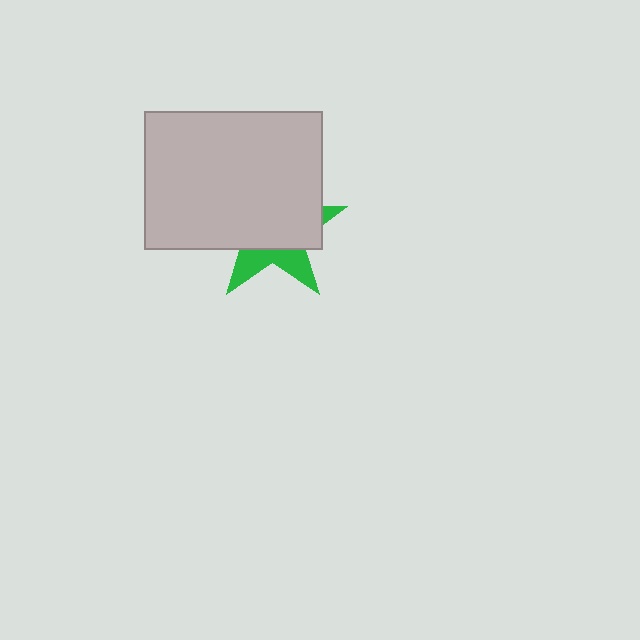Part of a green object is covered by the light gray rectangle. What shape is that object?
It is a star.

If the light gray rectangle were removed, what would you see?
You would see the complete green star.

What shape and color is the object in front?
The object in front is a light gray rectangle.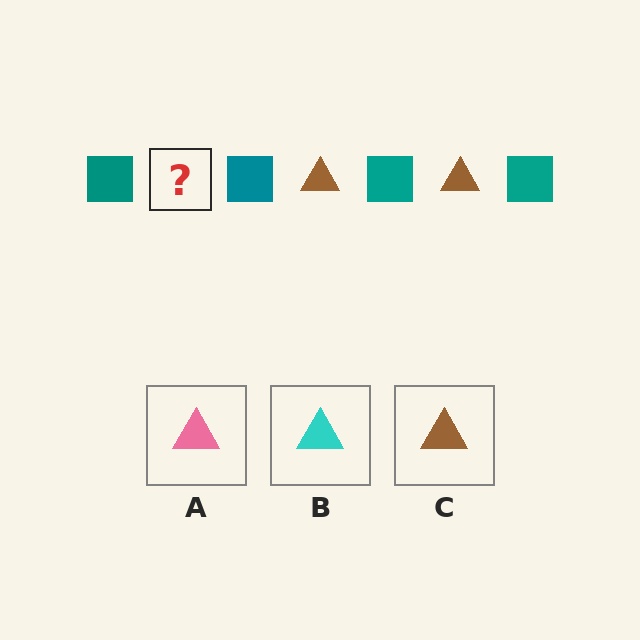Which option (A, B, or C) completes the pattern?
C.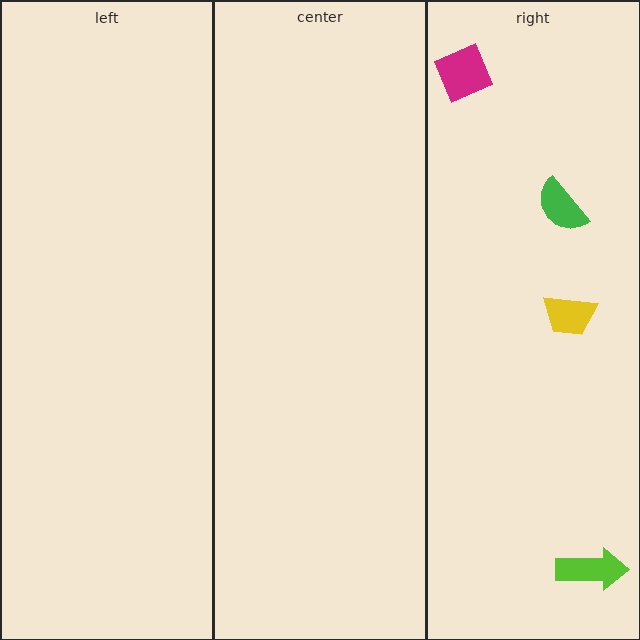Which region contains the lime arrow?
The right region.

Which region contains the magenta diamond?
The right region.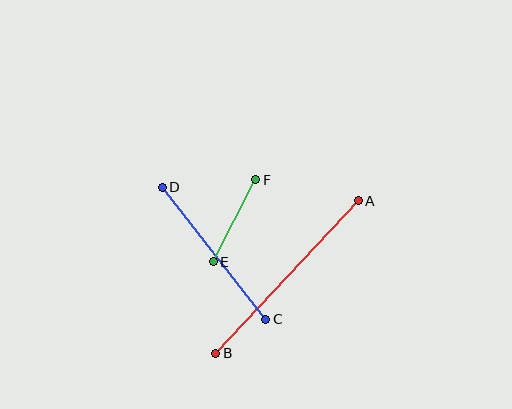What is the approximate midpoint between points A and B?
The midpoint is at approximately (287, 277) pixels.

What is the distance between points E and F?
The distance is approximately 92 pixels.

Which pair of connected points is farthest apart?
Points A and B are farthest apart.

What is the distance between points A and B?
The distance is approximately 208 pixels.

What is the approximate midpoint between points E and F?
The midpoint is at approximately (235, 221) pixels.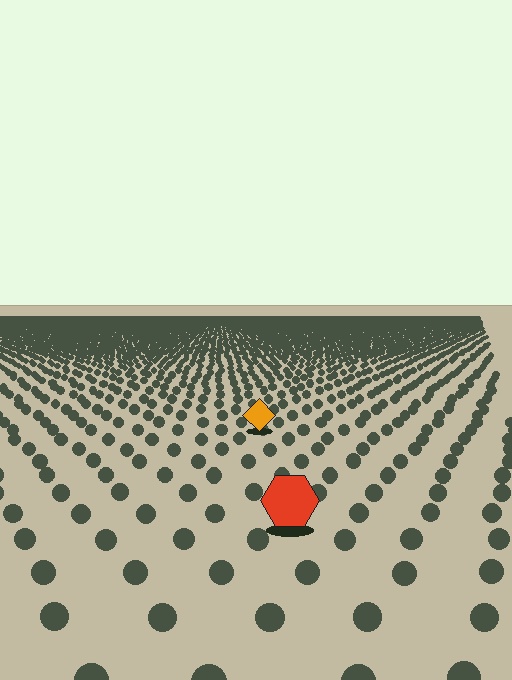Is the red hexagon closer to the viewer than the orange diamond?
Yes. The red hexagon is closer — you can tell from the texture gradient: the ground texture is coarser near it.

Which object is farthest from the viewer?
The orange diamond is farthest from the viewer. It appears smaller and the ground texture around it is denser.